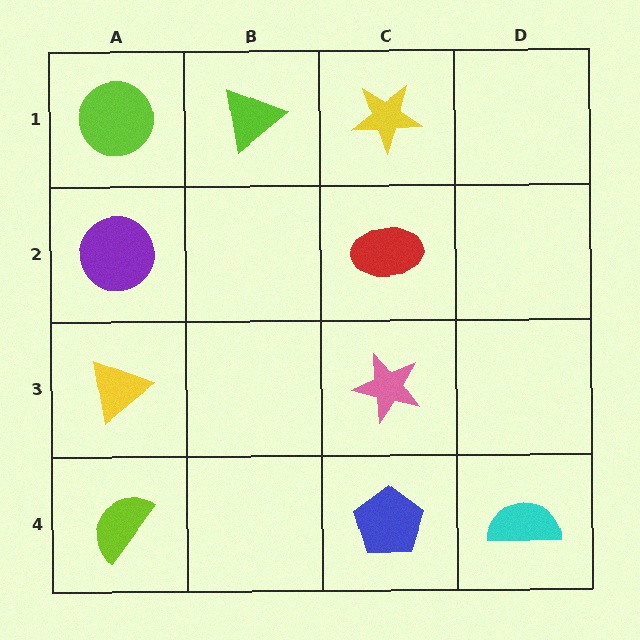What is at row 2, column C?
A red ellipse.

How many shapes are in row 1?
3 shapes.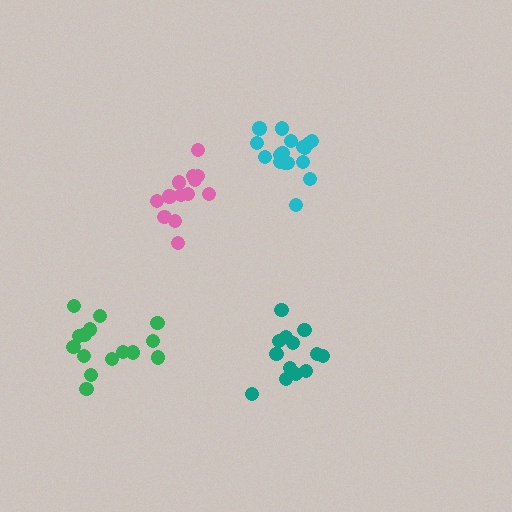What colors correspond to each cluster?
The clusters are colored: green, teal, cyan, pink.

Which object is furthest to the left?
The green cluster is leftmost.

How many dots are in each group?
Group 1: 15 dots, Group 2: 14 dots, Group 3: 18 dots, Group 4: 13 dots (60 total).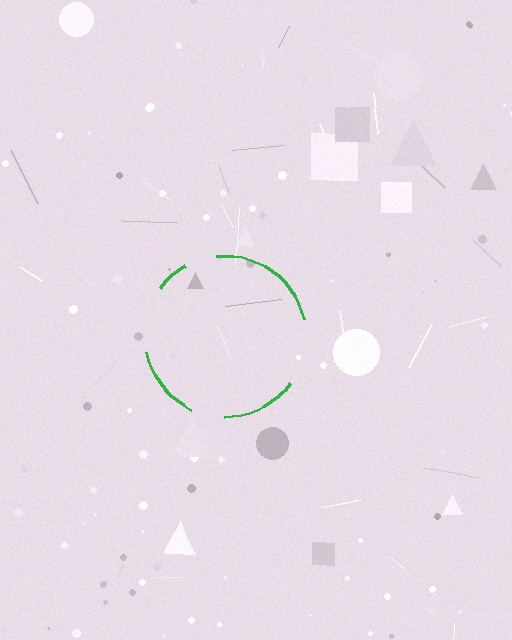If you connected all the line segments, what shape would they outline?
They would outline a circle.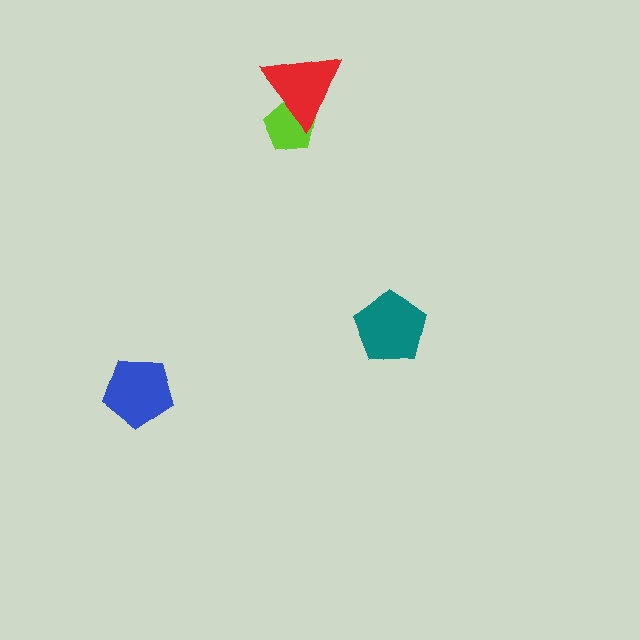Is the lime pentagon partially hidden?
Yes, it is partially covered by another shape.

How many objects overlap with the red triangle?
1 object overlaps with the red triangle.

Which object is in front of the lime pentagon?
The red triangle is in front of the lime pentagon.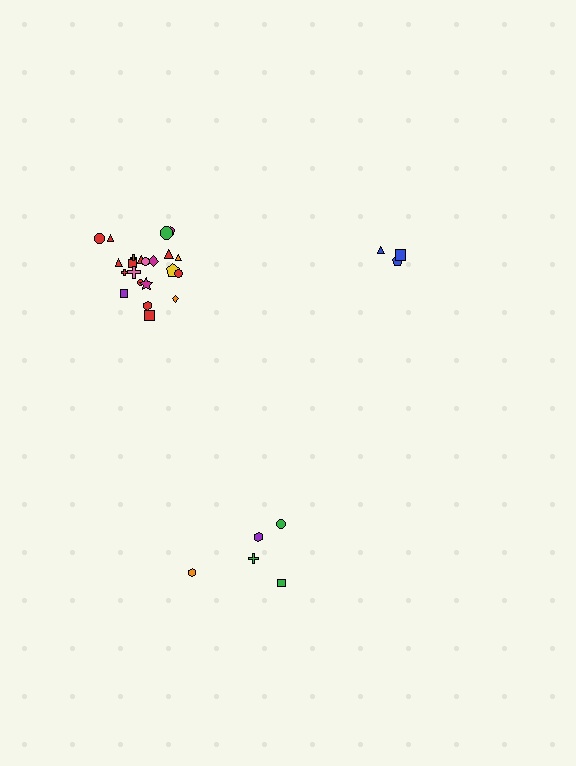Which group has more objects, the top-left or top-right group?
The top-left group.